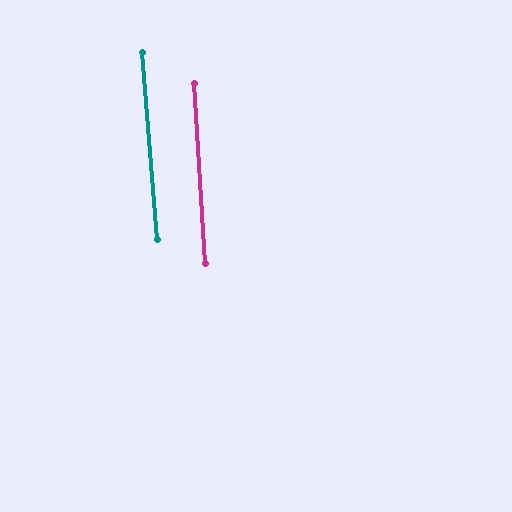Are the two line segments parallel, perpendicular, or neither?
Parallel — their directions differ by only 1.3°.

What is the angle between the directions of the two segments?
Approximately 1 degree.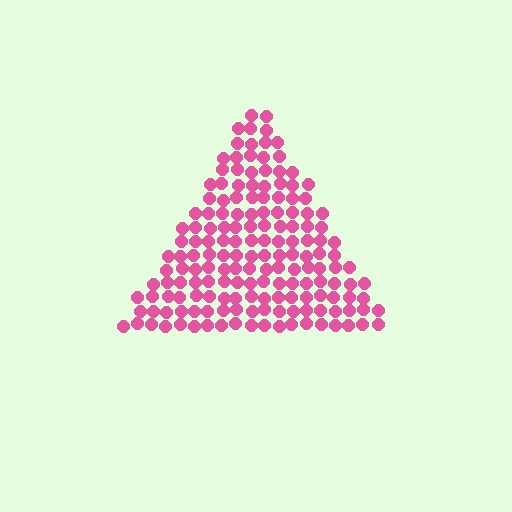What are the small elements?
The small elements are circles.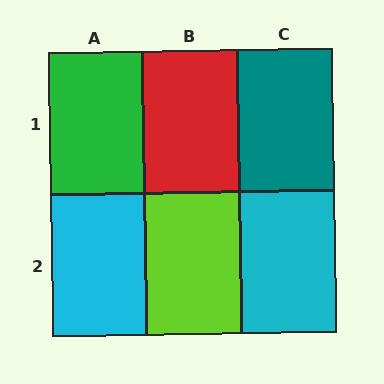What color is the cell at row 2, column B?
Lime.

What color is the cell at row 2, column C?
Cyan.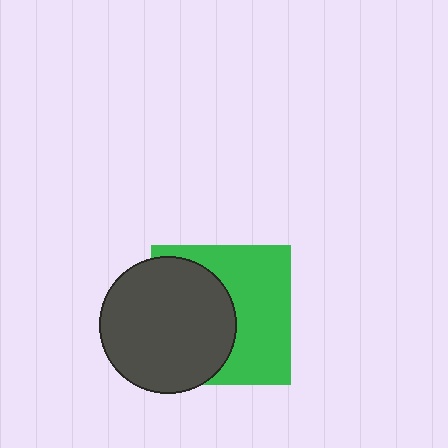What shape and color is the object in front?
The object in front is a dark gray circle.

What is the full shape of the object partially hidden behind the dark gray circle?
The partially hidden object is a green square.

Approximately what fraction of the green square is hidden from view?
Roughly 48% of the green square is hidden behind the dark gray circle.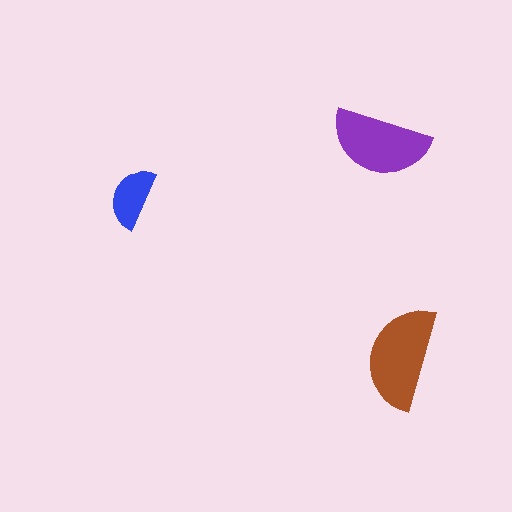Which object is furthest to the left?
The blue semicircle is leftmost.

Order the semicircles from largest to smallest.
the brown one, the purple one, the blue one.